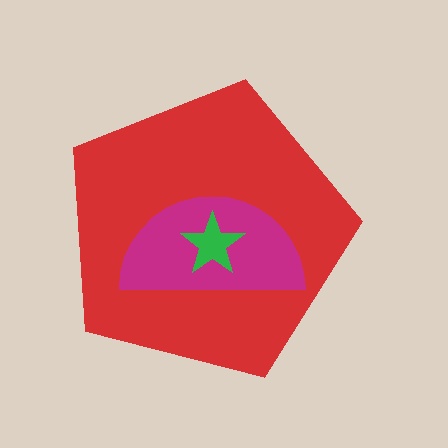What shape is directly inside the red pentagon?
The magenta semicircle.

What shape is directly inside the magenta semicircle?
The green star.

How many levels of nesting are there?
3.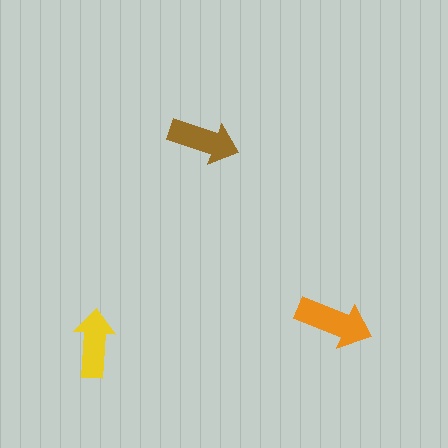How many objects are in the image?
There are 3 objects in the image.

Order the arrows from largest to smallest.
the orange one, the brown one, the yellow one.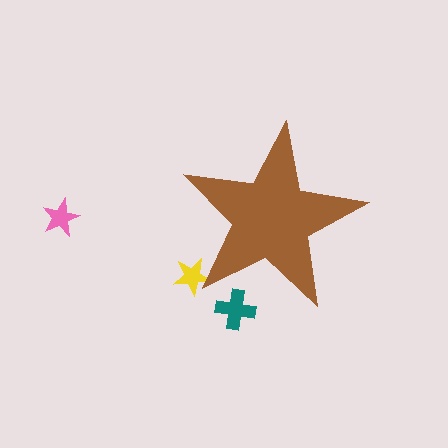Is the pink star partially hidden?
No, the pink star is fully visible.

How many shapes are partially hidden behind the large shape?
2 shapes are partially hidden.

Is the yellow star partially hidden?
Yes, the yellow star is partially hidden behind the brown star.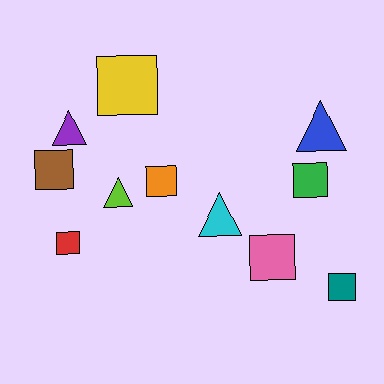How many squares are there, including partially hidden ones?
There are 7 squares.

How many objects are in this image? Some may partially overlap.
There are 11 objects.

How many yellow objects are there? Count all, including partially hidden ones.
There is 1 yellow object.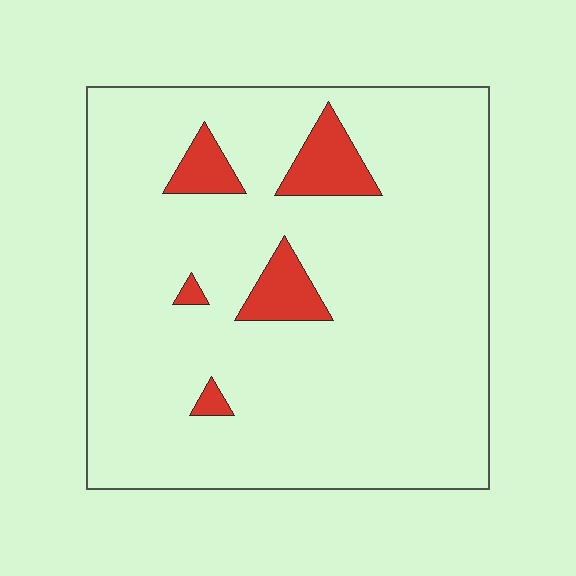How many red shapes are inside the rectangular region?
5.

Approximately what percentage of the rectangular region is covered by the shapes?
Approximately 10%.